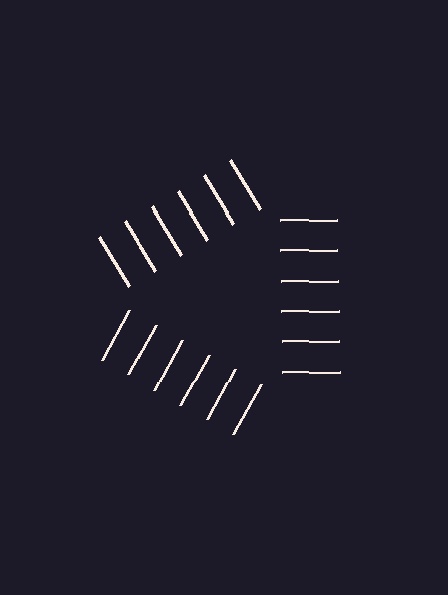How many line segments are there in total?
18 — 6 along each of the 3 edges.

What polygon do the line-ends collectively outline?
An illusory triangle — the line segments terminate on its edges but no continuous stroke is drawn.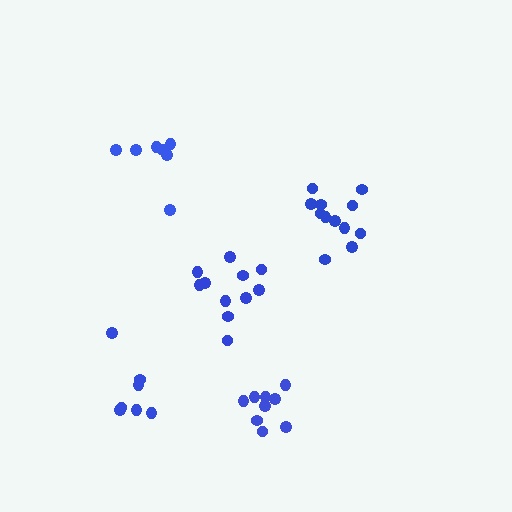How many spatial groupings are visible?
There are 5 spatial groupings.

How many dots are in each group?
Group 1: 11 dots, Group 2: 12 dots, Group 3: 9 dots, Group 4: 7 dots, Group 5: 7 dots (46 total).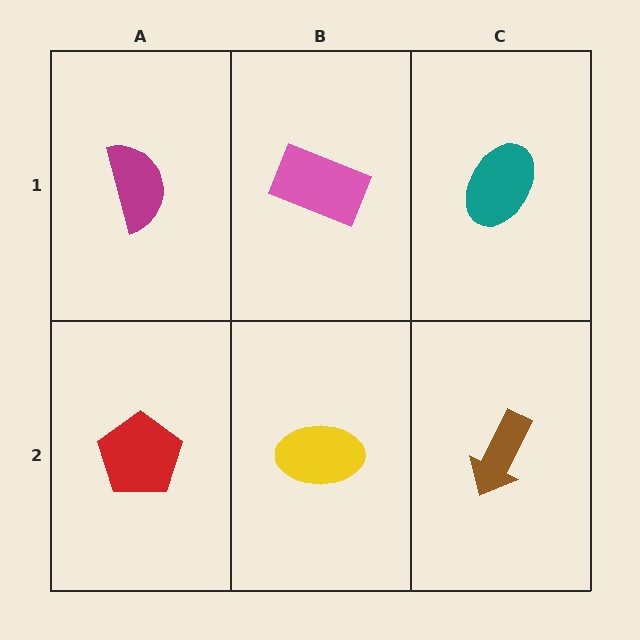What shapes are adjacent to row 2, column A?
A magenta semicircle (row 1, column A), a yellow ellipse (row 2, column B).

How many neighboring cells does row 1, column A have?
2.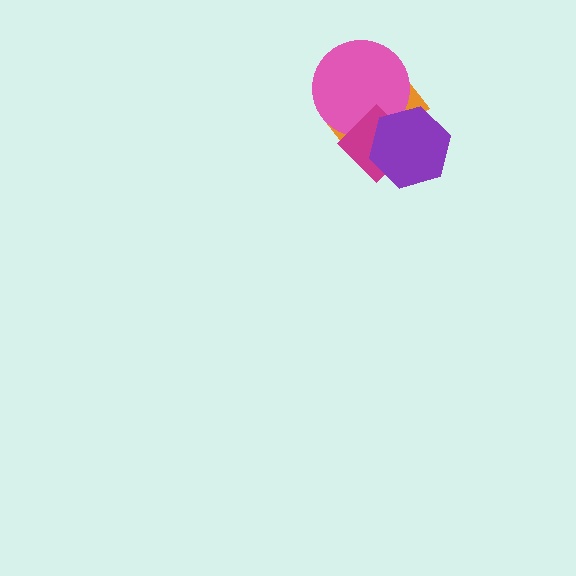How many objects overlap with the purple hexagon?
3 objects overlap with the purple hexagon.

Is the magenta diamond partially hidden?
Yes, it is partially covered by another shape.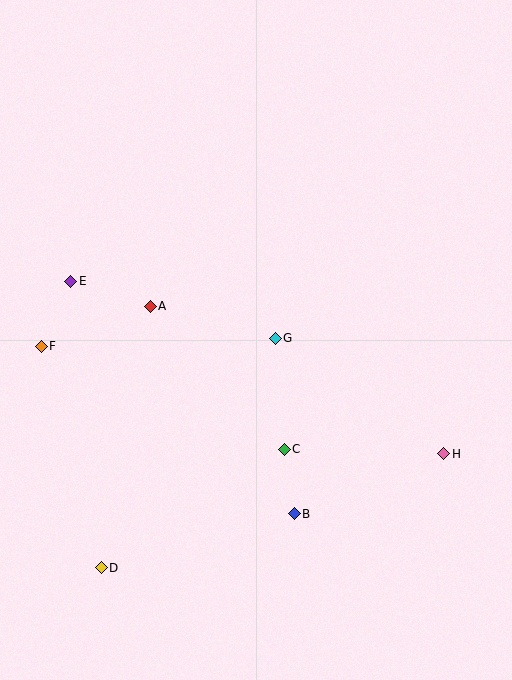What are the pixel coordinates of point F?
Point F is at (41, 346).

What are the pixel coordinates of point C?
Point C is at (284, 449).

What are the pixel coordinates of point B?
Point B is at (294, 514).